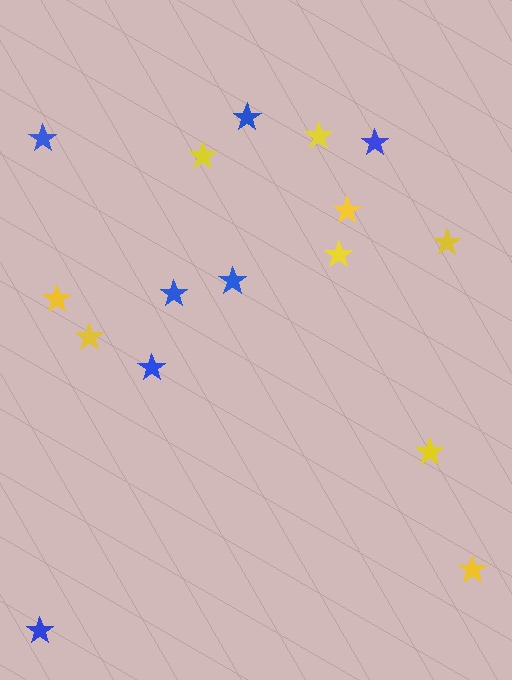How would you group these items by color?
There are 2 groups: one group of yellow stars (9) and one group of blue stars (7).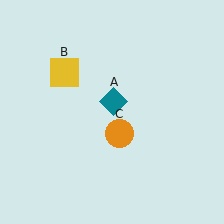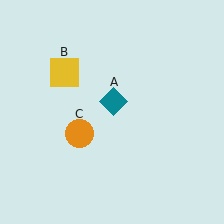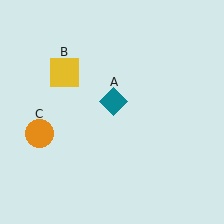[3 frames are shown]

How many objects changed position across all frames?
1 object changed position: orange circle (object C).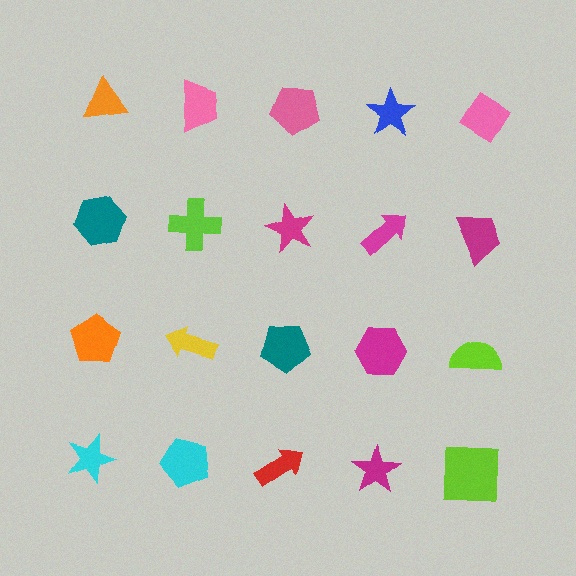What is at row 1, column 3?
A pink pentagon.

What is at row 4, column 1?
A cyan star.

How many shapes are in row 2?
5 shapes.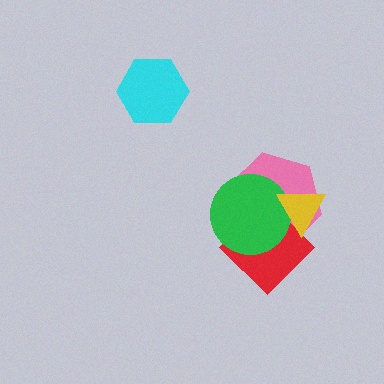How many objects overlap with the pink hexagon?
3 objects overlap with the pink hexagon.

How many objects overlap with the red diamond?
3 objects overlap with the red diamond.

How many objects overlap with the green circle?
3 objects overlap with the green circle.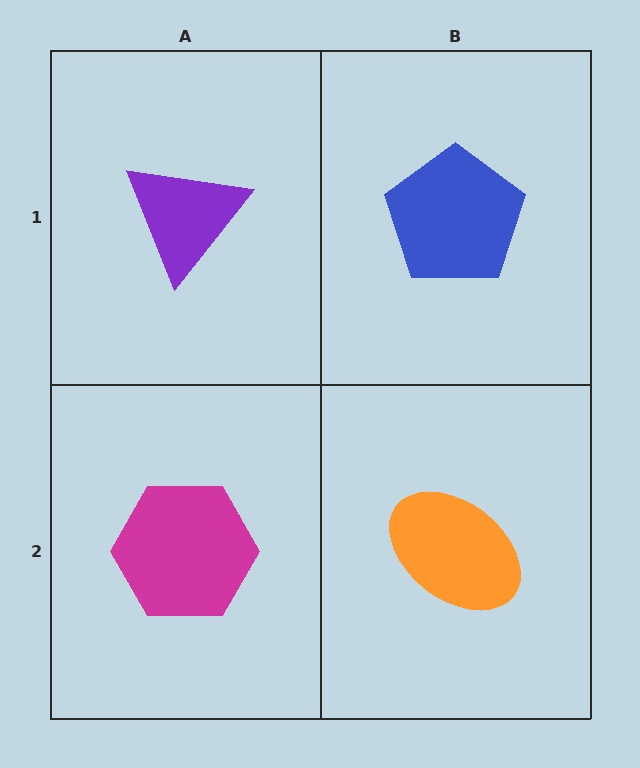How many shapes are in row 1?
2 shapes.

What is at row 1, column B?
A blue pentagon.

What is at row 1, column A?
A purple triangle.